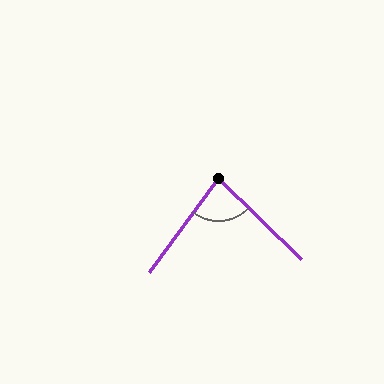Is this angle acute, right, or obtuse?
It is acute.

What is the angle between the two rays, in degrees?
Approximately 82 degrees.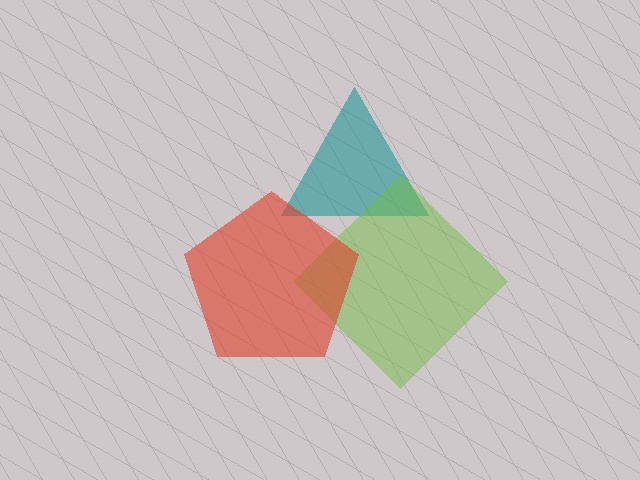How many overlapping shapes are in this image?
There are 3 overlapping shapes in the image.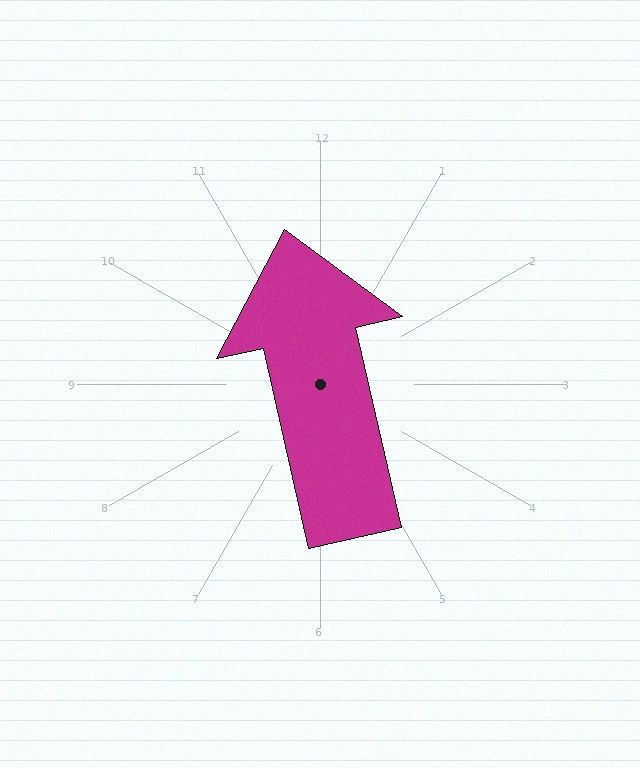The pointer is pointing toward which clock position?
Roughly 12 o'clock.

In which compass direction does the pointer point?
North.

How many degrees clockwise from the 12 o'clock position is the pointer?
Approximately 347 degrees.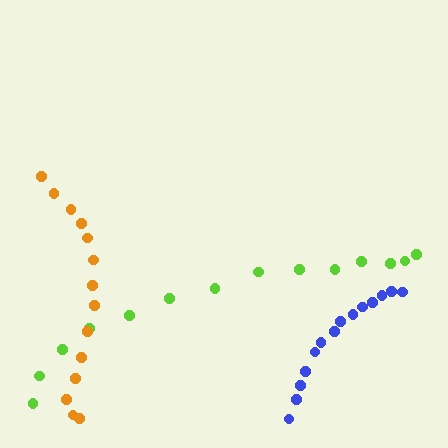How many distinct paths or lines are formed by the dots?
There are 3 distinct paths.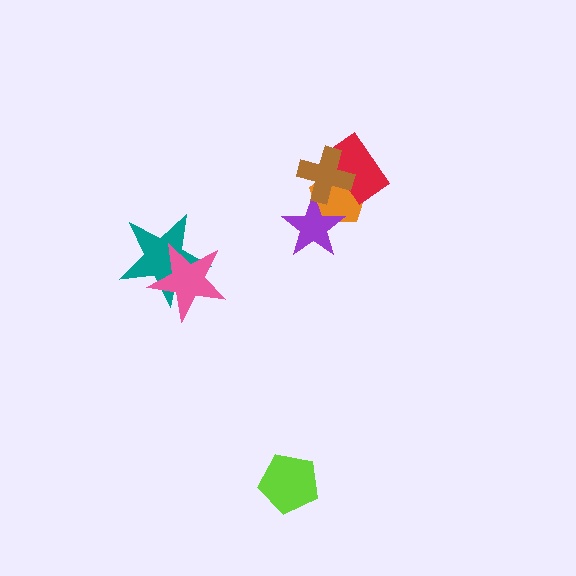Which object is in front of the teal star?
The pink star is in front of the teal star.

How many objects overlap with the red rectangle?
2 objects overlap with the red rectangle.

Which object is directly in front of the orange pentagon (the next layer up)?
The purple star is directly in front of the orange pentagon.